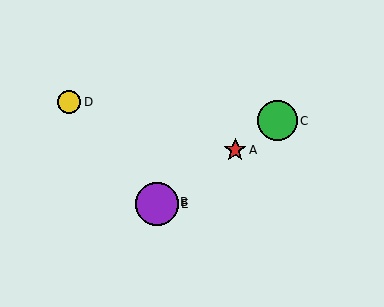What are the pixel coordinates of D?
Object D is at (69, 102).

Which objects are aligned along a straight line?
Objects A, B, C, E are aligned along a straight line.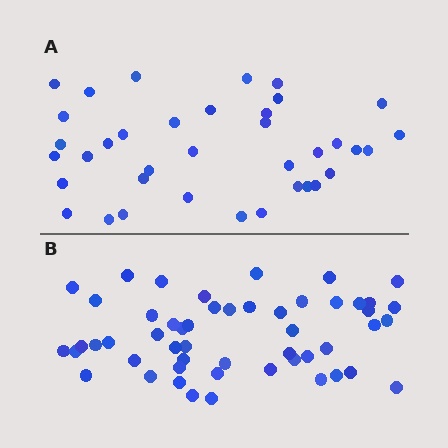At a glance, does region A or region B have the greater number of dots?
Region B (the bottom region) has more dots.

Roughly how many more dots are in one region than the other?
Region B has approximately 15 more dots than region A.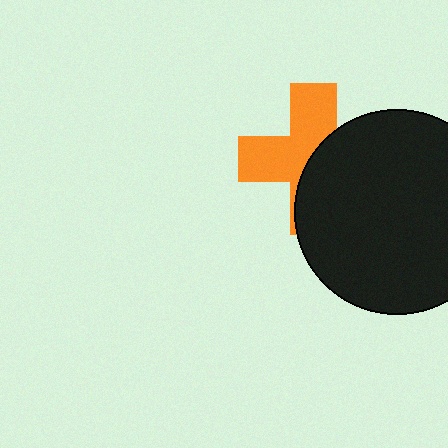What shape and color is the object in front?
The object in front is a black circle.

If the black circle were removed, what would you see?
You would see the complete orange cross.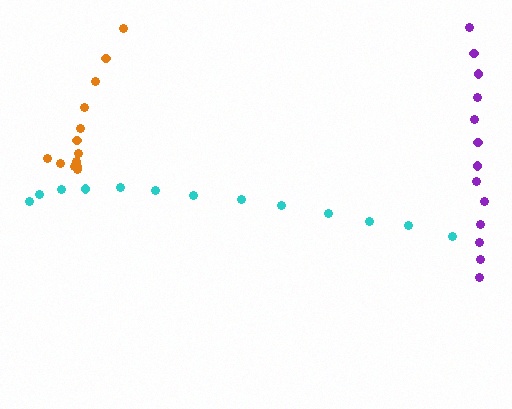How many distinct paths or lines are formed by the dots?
There are 3 distinct paths.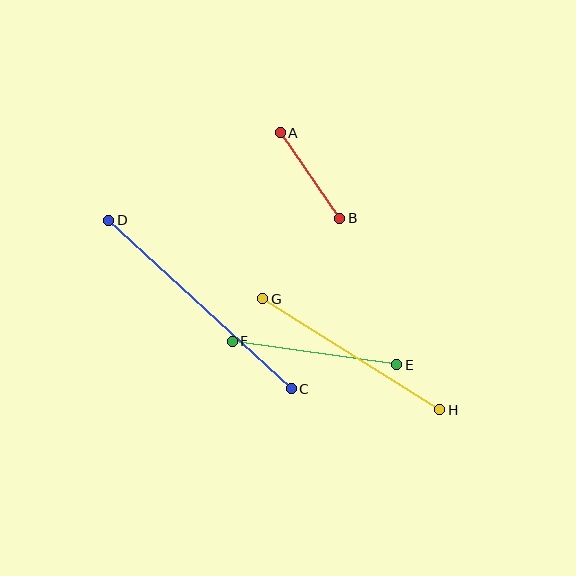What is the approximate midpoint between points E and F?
The midpoint is at approximately (314, 353) pixels.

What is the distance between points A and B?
The distance is approximately 104 pixels.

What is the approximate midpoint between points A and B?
The midpoint is at approximately (310, 175) pixels.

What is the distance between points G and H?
The distance is approximately 209 pixels.